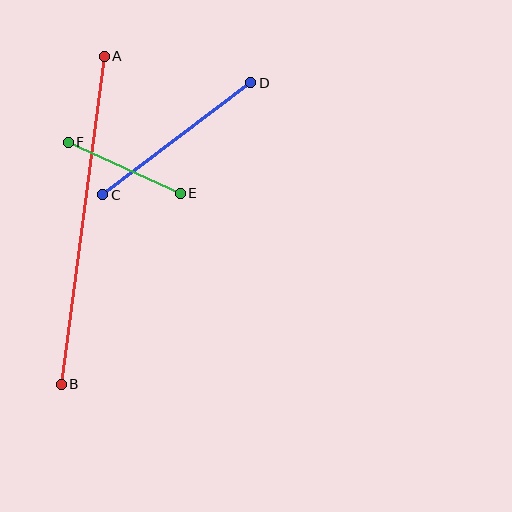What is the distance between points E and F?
The distance is approximately 123 pixels.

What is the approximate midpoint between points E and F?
The midpoint is at approximately (124, 168) pixels.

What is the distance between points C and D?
The distance is approximately 186 pixels.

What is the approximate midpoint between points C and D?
The midpoint is at approximately (177, 139) pixels.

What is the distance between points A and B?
The distance is approximately 331 pixels.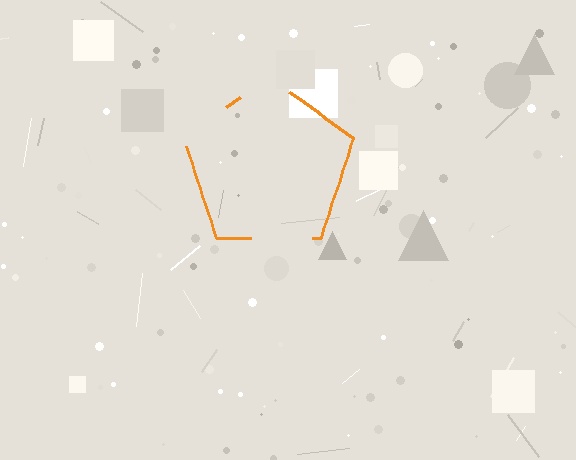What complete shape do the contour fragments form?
The contour fragments form a pentagon.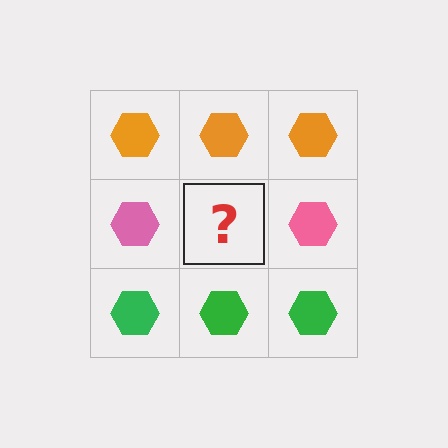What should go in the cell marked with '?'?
The missing cell should contain a pink hexagon.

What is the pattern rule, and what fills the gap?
The rule is that each row has a consistent color. The gap should be filled with a pink hexagon.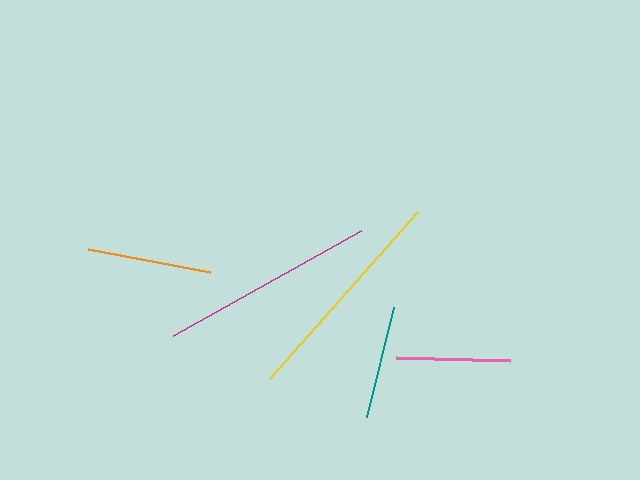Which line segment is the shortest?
The teal line is the shortest at approximately 114 pixels.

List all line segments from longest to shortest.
From longest to shortest: yellow, magenta, orange, pink, teal.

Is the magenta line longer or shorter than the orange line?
The magenta line is longer than the orange line.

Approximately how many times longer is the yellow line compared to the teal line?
The yellow line is approximately 2.0 times the length of the teal line.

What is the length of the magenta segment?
The magenta segment is approximately 215 pixels long.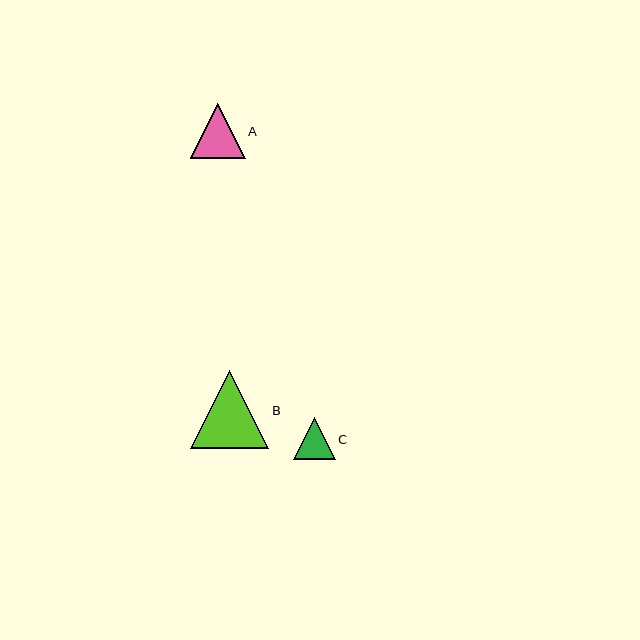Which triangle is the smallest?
Triangle C is the smallest with a size of approximately 42 pixels.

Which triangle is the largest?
Triangle B is the largest with a size of approximately 79 pixels.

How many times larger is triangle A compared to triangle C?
Triangle A is approximately 1.3 times the size of triangle C.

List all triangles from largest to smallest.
From largest to smallest: B, A, C.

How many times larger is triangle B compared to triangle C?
Triangle B is approximately 1.9 times the size of triangle C.